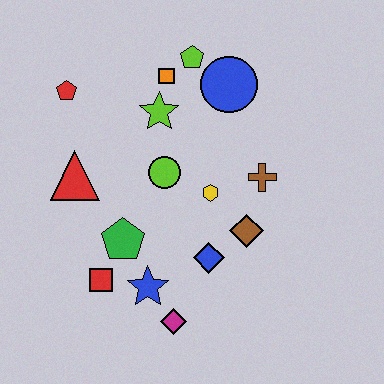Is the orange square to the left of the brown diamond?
Yes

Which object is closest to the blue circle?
The lime pentagon is closest to the blue circle.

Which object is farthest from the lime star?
The magenta diamond is farthest from the lime star.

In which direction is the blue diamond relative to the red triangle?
The blue diamond is to the right of the red triangle.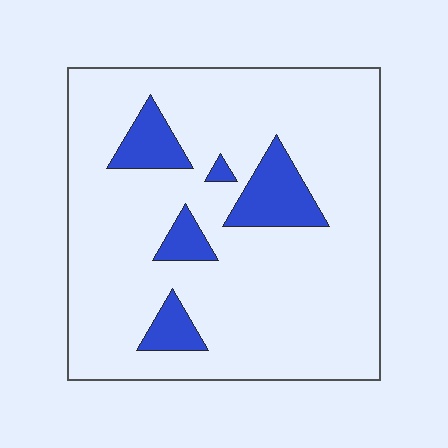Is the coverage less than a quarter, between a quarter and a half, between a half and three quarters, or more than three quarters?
Less than a quarter.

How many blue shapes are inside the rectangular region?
5.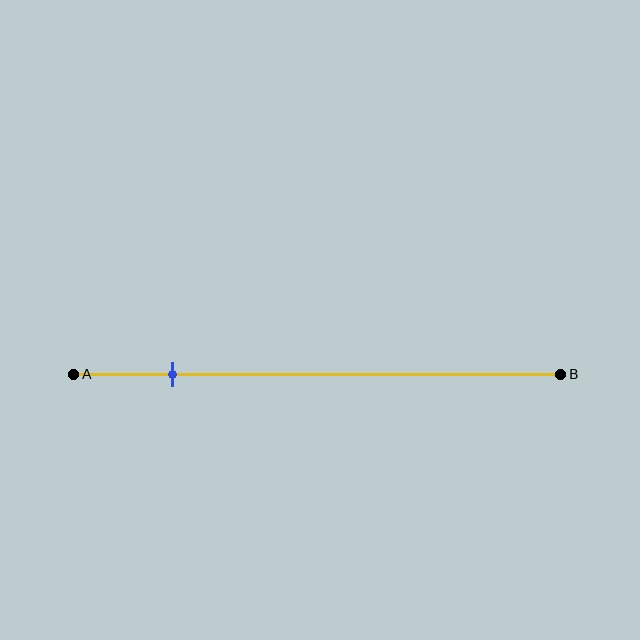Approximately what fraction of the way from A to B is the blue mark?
The blue mark is approximately 20% of the way from A to B.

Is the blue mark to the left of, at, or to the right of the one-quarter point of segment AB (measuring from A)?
The blue mark is to the left of the one-quarter point of segment AB.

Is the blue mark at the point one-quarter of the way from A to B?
No, the mark is at about 20% from A, not at the 25% one-quarter point.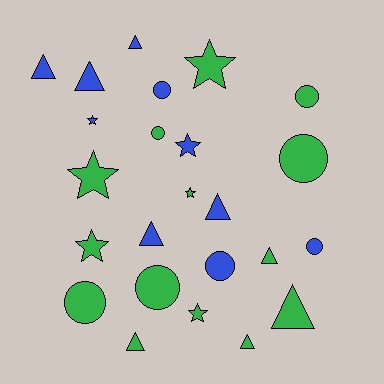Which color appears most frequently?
Green, with 14 objects.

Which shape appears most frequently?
Triangle, with 9 objects.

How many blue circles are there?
There are 3 blue circles.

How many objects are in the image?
There are 24 objects.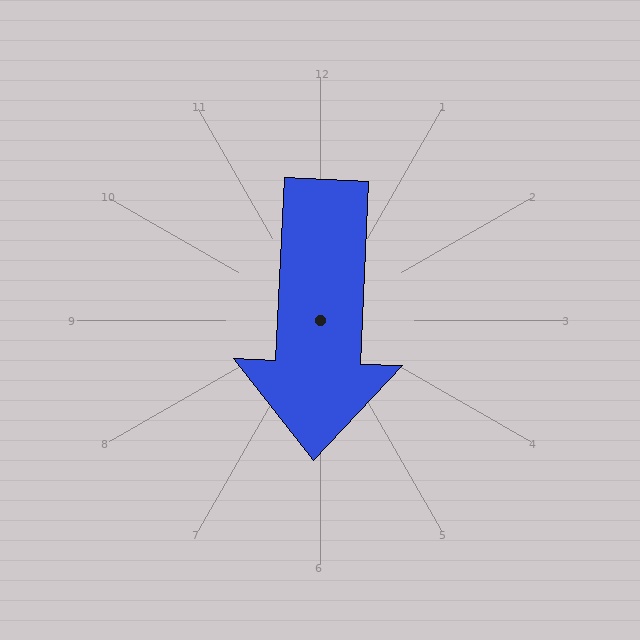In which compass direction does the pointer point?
South.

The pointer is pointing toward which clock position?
Roughly 6 o'clock.